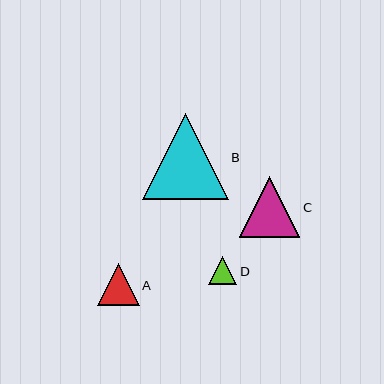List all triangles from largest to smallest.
From largest to smallest: B, C, A, D.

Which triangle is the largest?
Triangle B is the largest with a size of approximately 86 pixels.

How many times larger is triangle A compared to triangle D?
Triangle A is approximately 1.5 times the size of triangle D.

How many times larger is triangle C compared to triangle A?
Triangle C is approximately 1.4 times the size of triangle A.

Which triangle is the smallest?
Triangle D is the smallest with a size of approximately 28 pixels.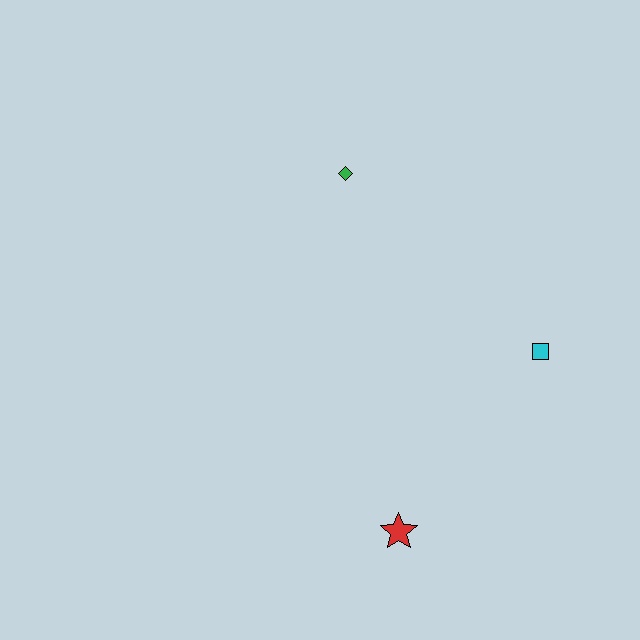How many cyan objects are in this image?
There is 1 cyan object.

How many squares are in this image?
There is 1 square.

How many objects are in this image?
There are 3 objects.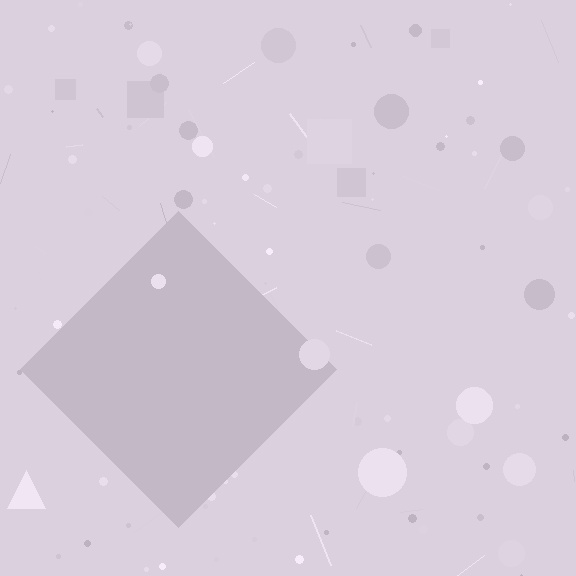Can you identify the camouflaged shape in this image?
The camouflaged shape is a diamond.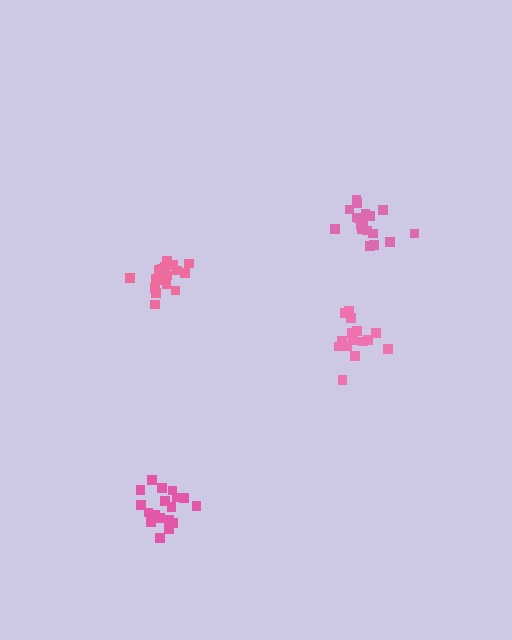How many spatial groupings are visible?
There are 4 spatial groupings.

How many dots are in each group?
Group 1: 18 dots, Group 2: 16 dots, Group 3: 18 dots, Group 4: 17 dots (69 total).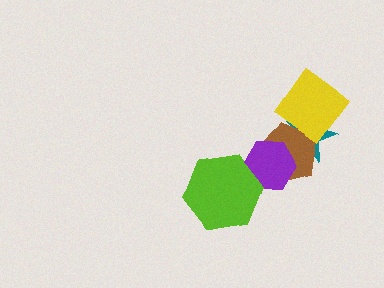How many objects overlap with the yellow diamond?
1 object overlaps with the yellow diamond.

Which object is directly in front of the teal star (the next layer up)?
The brown pentagon is directly in front of the teal star.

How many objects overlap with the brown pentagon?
2 objects overlap with the brown pentagon.